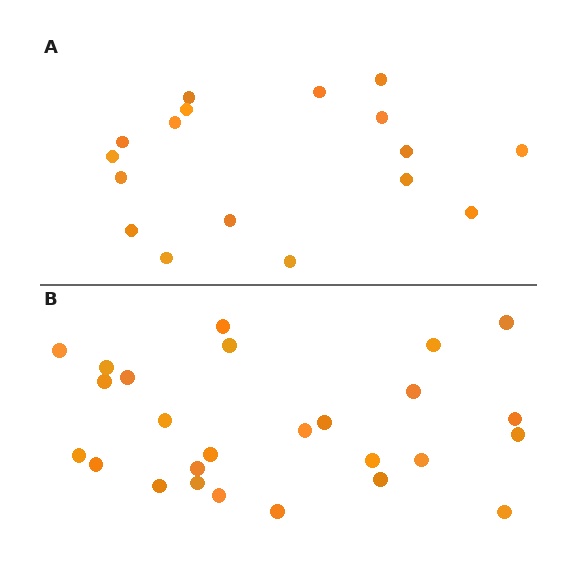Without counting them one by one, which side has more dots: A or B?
Region B (the bottom region) has more dots.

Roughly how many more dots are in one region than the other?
Region B has roughly 8 or so more dots than region A.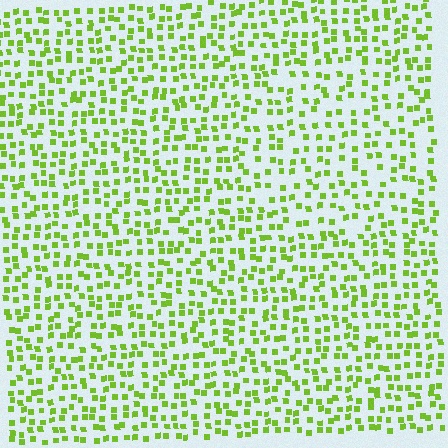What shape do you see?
I see a circle.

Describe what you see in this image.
The image contains small lime elements arranged at two different densities. A circle-shaped region is visible where the elements are less densely packed than the surrounding area.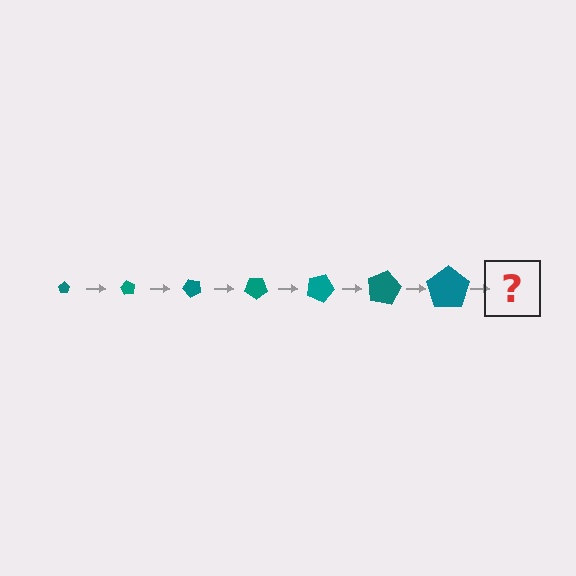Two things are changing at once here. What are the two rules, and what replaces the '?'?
The two rules are that the pentagon grows larger each step and it rotates 60 degrees each step. The '?' should be a pentagon, larger than the previous one and rotated 420 degrees from the start.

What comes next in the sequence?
The next element should be a pentagon, larger than the previous one and rotated 420 degrees from the start.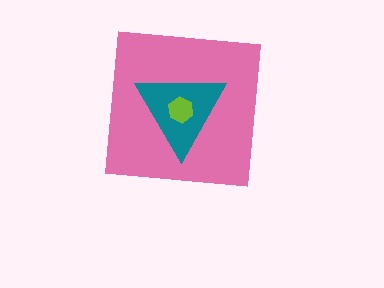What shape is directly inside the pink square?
The teal triangle.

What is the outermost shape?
The pink square.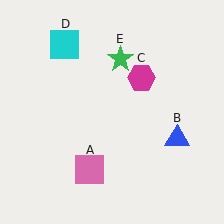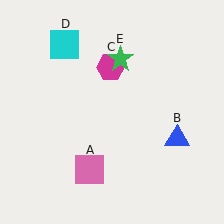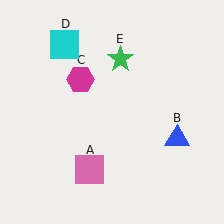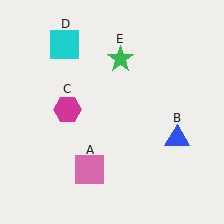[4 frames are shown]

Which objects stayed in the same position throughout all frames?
Pink square (object A) and blue triangle (object B) and cyan square (object D) and green star (object E) remained stationary.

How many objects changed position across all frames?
1 object changed position: magenta hexagon (object C).